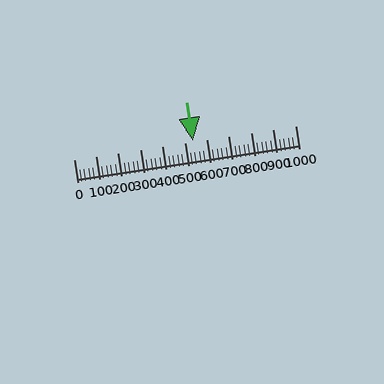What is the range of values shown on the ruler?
The ruler shows values from 0 to 1000.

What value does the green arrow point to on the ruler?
The green arrow points to approximately 540.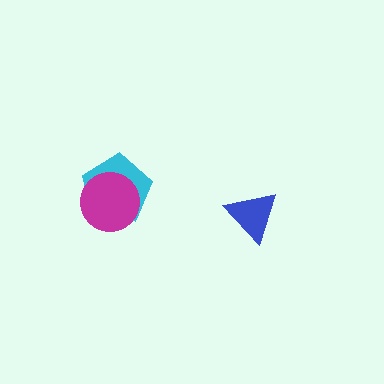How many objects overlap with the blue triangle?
0 objects overlap with the blue triangle.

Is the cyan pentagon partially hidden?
Yes, it is partially covered by another shape.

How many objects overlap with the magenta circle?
1 object overlaps with the magenta circle.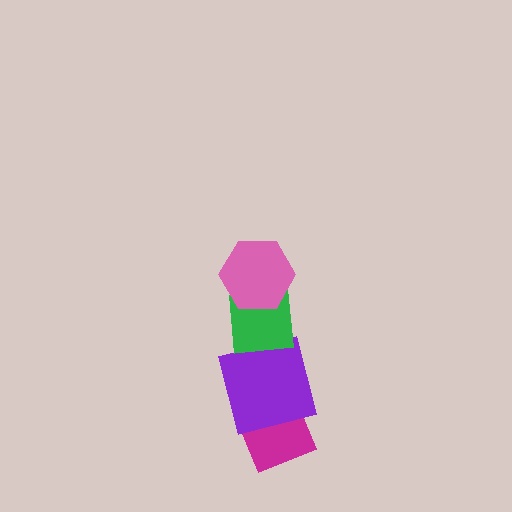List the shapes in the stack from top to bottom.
From top to bottom: the pink hexagon, the green square, the purple square, the magenta diamond.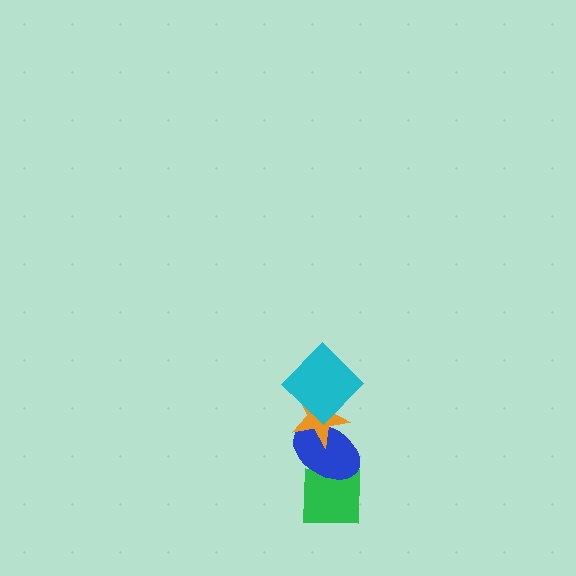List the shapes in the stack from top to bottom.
From top to bottom: the cyan diamond, the orange star, the blue ellipse, the green square.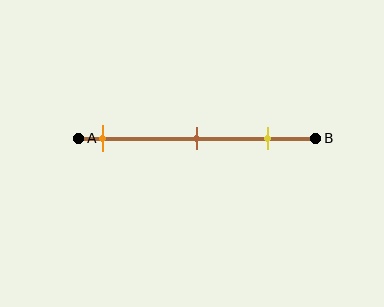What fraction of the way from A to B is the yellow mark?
The yellow mark is approximately 80% (0.8) of the way from A to B.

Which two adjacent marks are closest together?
The brown and yellow marks are the closest adjacent pair.